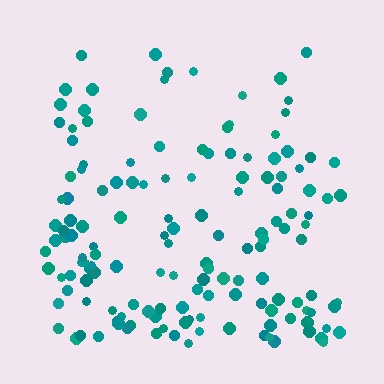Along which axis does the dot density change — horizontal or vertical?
Vertical.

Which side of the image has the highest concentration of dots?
The bottom.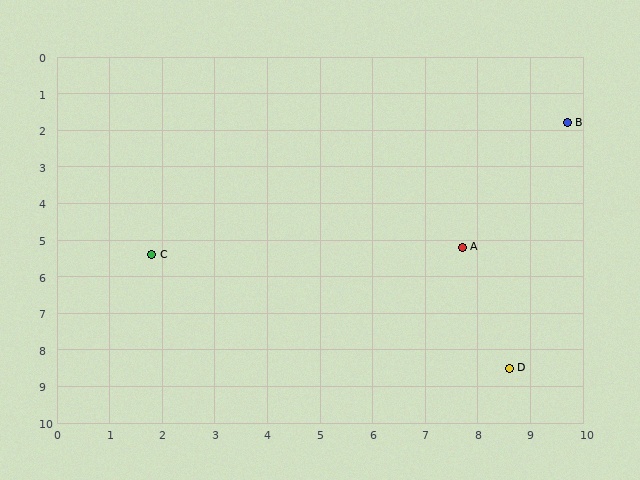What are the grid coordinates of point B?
Point B is at approximately (9.7, 1.8).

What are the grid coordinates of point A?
Point A is at approximately (7.7, 5.2).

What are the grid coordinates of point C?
Point C is at approximately (1.8, 5.4).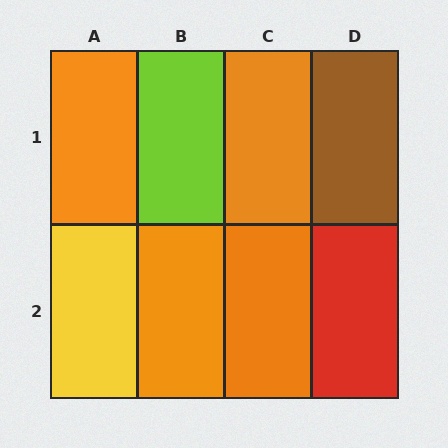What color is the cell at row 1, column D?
Brown.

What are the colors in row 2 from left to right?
Yellow, orange, orange, red.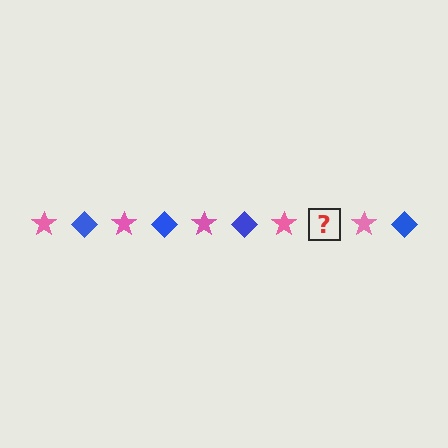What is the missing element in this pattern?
The missing element is a blue diamond.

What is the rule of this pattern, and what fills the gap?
The rule is that the pattern alternates between pink star and blue diamond. The gap should be filled with a blue diamond.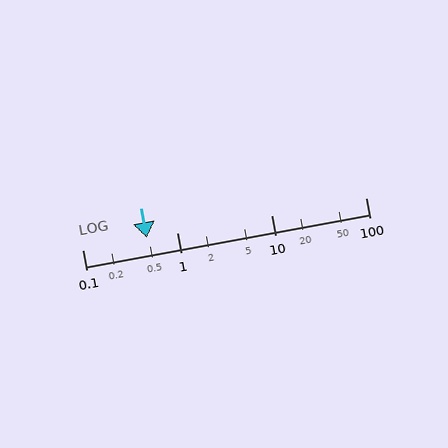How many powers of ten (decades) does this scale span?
The scale spans 3 decades, from 0.1 to 100.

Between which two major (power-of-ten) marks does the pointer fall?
The pointer is between 0.1 and 1.